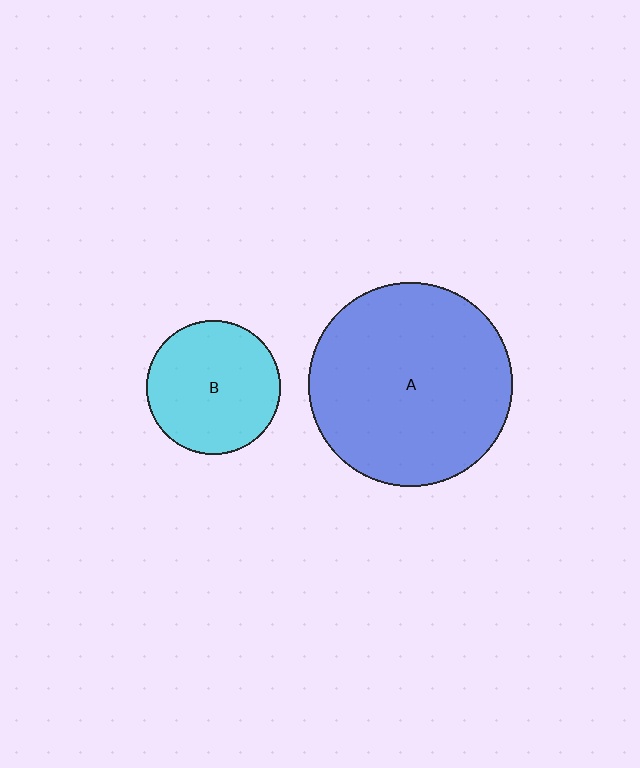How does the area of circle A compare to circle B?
Approximately 2.3 times.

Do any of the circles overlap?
No, none of the circles overlap.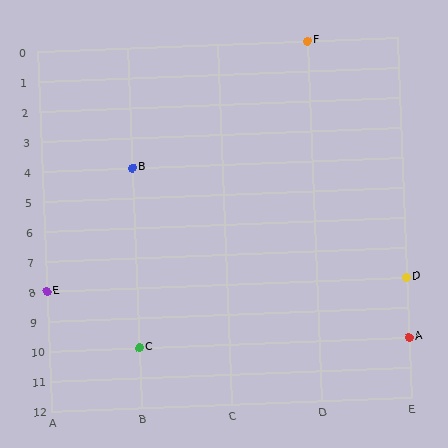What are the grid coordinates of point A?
Point A is at grid coordinates (E, 10).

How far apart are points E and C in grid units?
Points E and C are 1 column and 2 rows apart (about 2.2 grid units diagonally).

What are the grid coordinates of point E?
Point E is at grid coordinates (A, 8).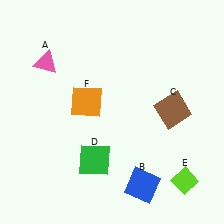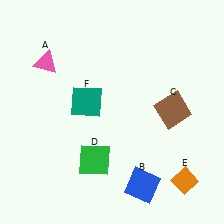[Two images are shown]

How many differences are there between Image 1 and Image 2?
There are 2 differences between the two images.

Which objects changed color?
E changed from lime to orange. F changed from orange to teal.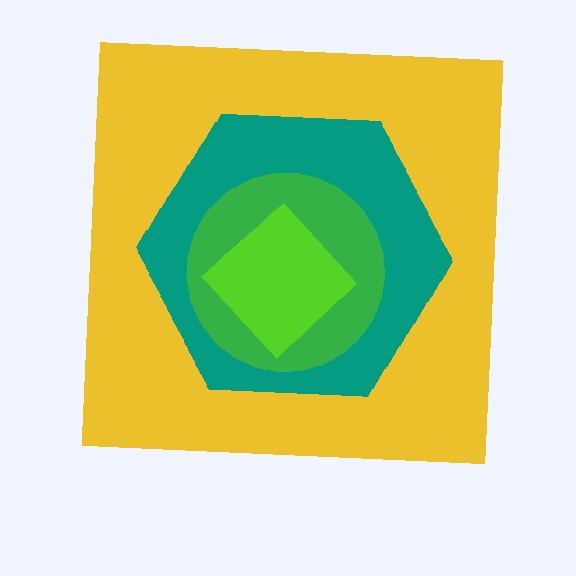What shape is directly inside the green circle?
The lime diamond.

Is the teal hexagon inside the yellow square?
Yes.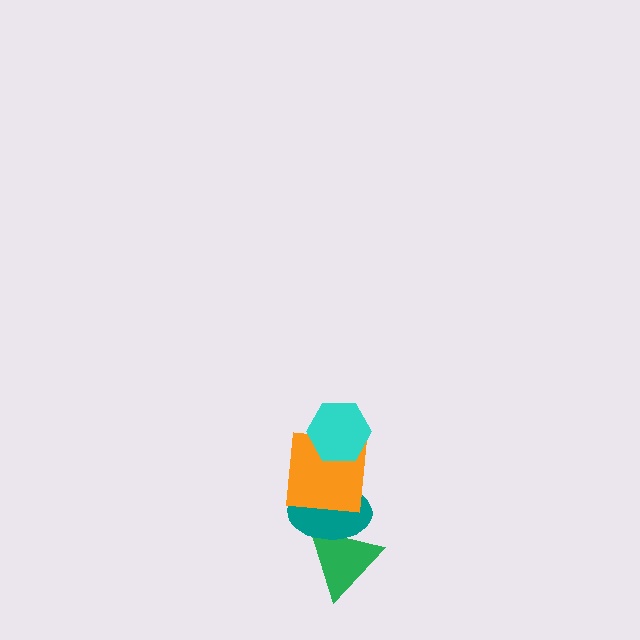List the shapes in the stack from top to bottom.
From top to bottom: the cyan hexagon, the orange square, the teal ellipse, the green triangle.